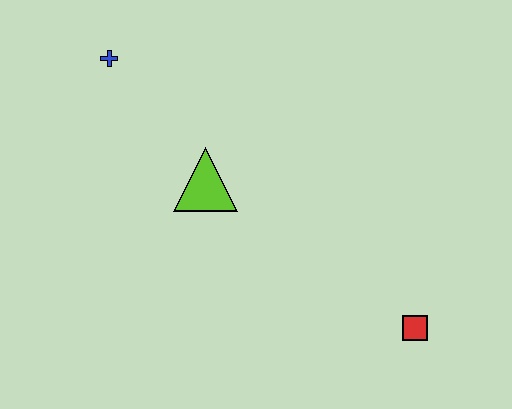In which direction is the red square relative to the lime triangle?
The red square is to the right of the lime triangle.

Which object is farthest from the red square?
The blue cross is farthest from the red square.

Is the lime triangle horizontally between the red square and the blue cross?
Yes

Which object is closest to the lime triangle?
The blue cross is closest to the lime triangle.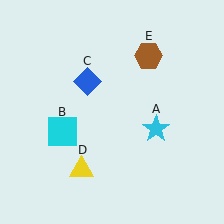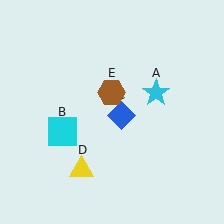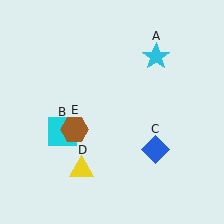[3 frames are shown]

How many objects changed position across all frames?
3 objects changed position: cyan star (object A), blue diamond (object C), brown hexagon (object E).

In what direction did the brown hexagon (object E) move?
The brown hexagon (object E) moved down and to the left.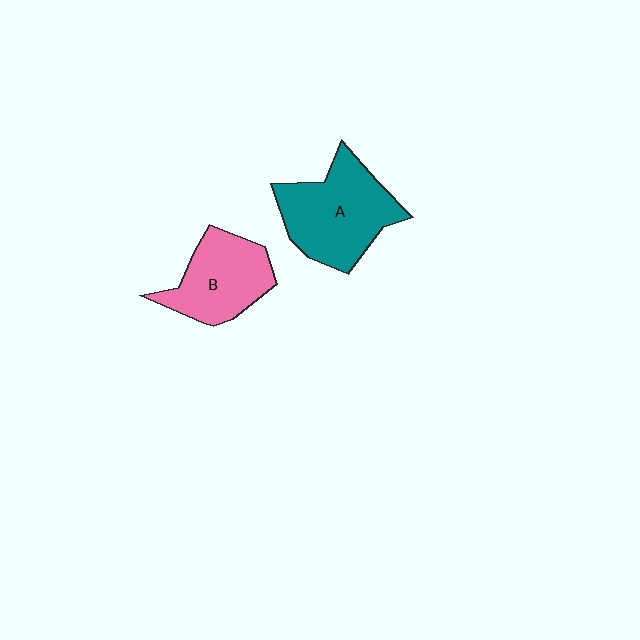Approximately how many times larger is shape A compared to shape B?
Approximately 1.3 times.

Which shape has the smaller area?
Shape B (pink).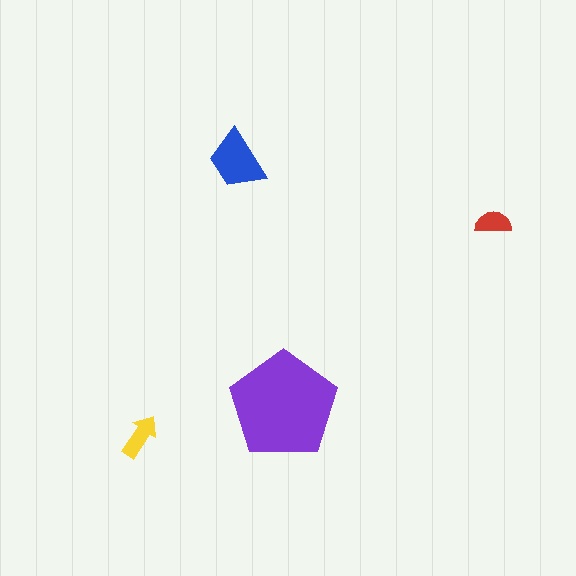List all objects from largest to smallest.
The purple pentagon, the blue trapezoid, the yellow arrow, the red semicircle.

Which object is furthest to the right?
The red semicircle is rightmost.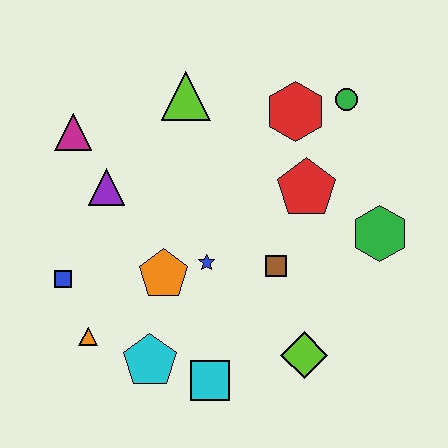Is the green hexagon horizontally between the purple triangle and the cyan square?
No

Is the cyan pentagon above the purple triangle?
No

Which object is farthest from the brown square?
The magenta triangle is farthest from the brown square.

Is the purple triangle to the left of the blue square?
No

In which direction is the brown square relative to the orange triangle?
The brown square is to the right of the orange triangle.